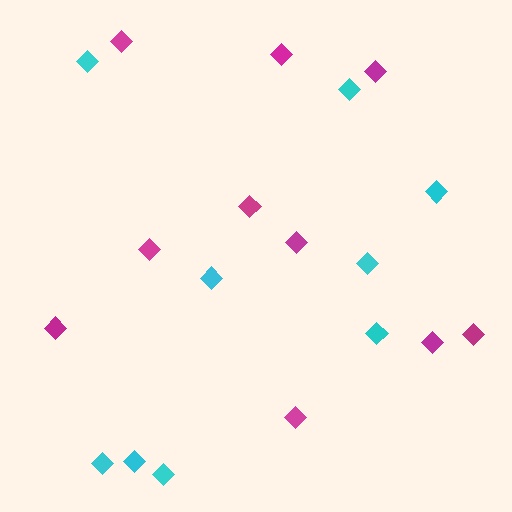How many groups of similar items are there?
There are 2 groups: one group of magenta diamonds (10) and one group of cyan diamonds (9).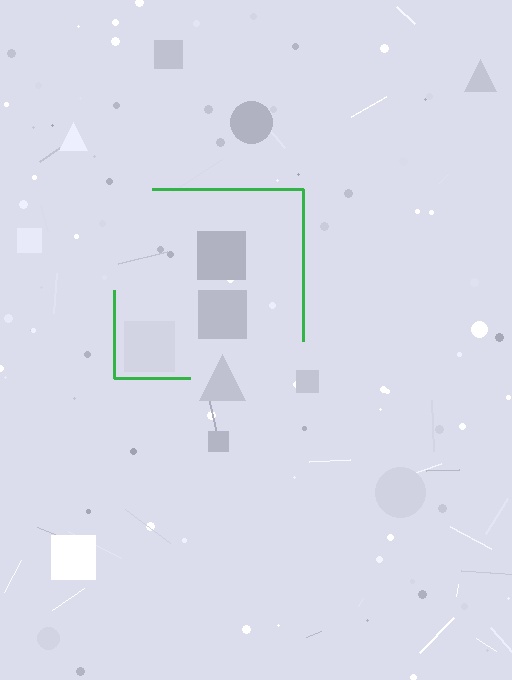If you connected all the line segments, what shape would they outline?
They would outline a square.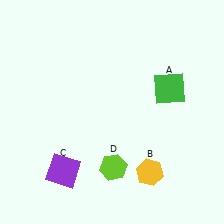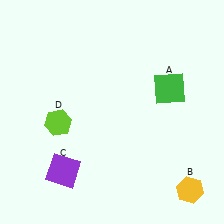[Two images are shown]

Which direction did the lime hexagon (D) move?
The lime hexagon (D) moved left.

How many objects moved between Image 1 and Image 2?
2 objects moved between the two images.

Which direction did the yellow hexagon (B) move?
The yellow hexagon (B) moved right.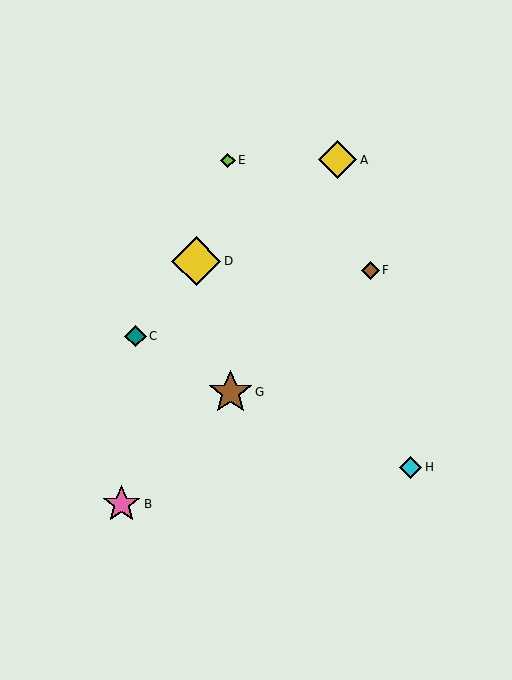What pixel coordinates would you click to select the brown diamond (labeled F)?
Click at (371, 270) to select the brown diamond F.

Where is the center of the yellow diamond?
The center of the yellow diamond is at (338, 160).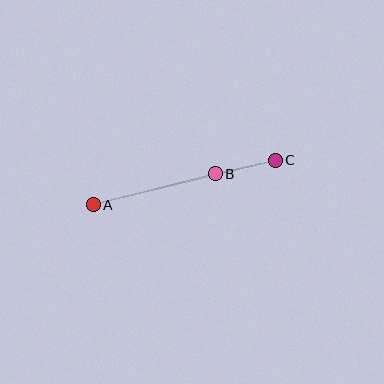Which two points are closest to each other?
Points B and C are closest to each other.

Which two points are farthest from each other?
Points A and C are farthest from each other.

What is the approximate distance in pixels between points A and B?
The distance between A and B is approximately 126 pixels.